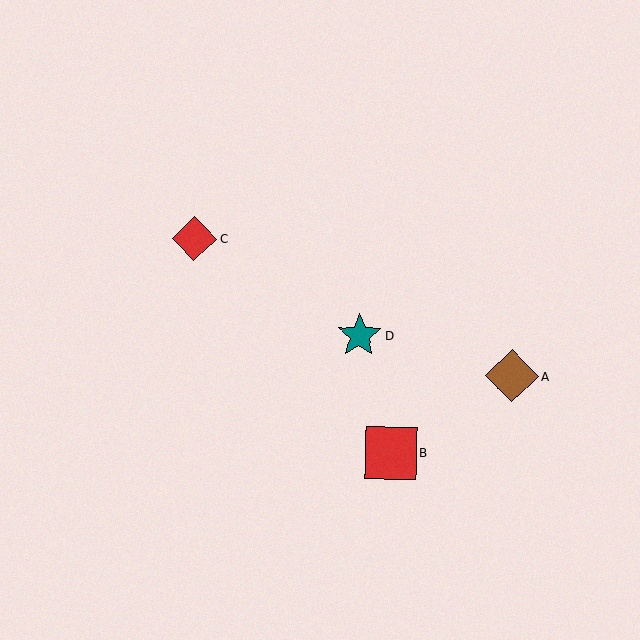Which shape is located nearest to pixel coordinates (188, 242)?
The red diamond (labeled C) at (195, 238) is nearest to that location.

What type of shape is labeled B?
Shape B is a red square.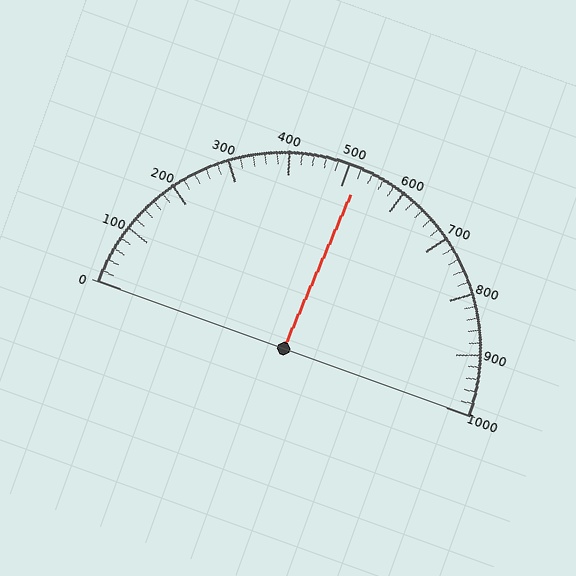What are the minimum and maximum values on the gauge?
The gauge ranges from 0 to 1000.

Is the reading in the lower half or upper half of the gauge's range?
The reading is in the upper half of the range (0 to 1000).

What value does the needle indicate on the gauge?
The needle indicates approximately 520.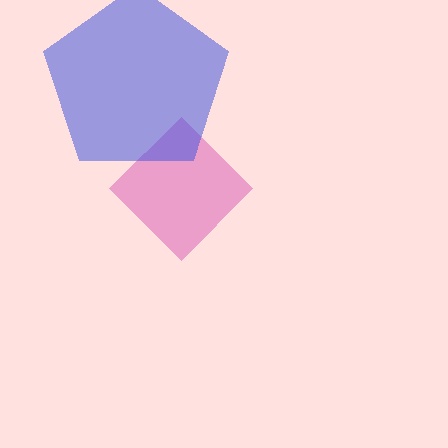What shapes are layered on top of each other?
The layered shapes are: a pink diamond, a blue pentagon.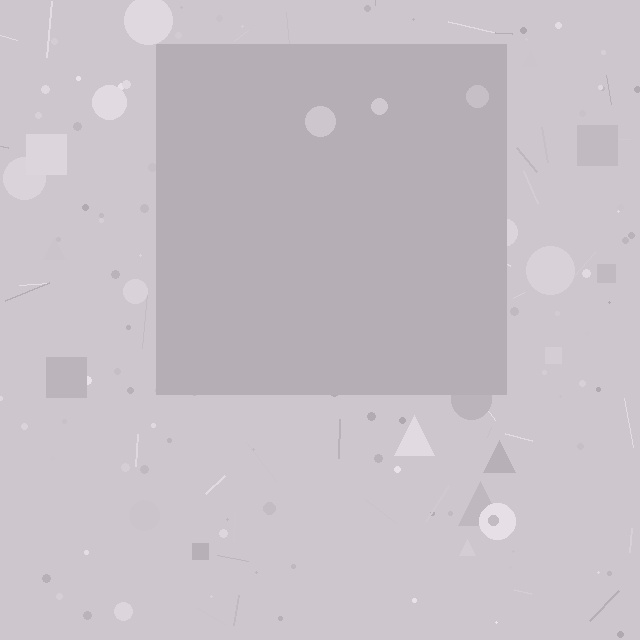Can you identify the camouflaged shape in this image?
The camouflaged shape is a square.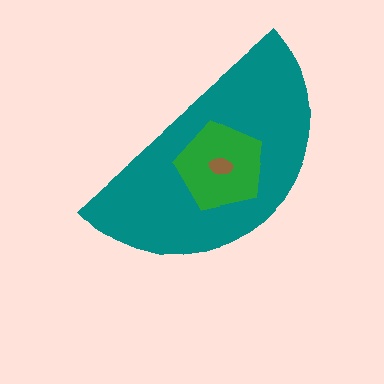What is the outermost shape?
The teal semicircle.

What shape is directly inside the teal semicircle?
The green pentagon.